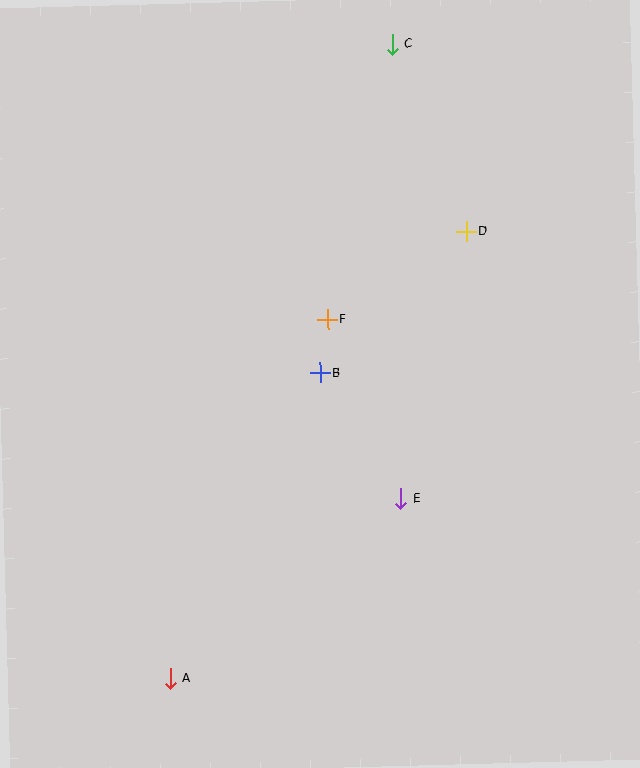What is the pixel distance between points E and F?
The distance between E and F is 194 pixels.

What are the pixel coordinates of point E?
Point E is at (401, 499).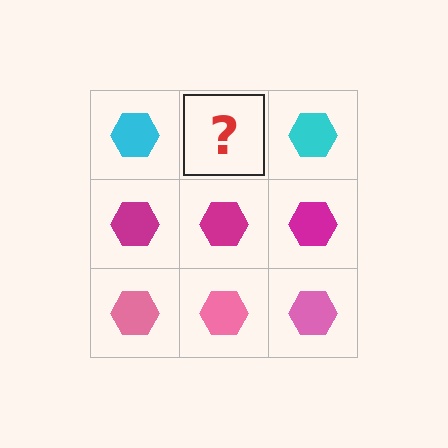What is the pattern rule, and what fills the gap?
The rule is that each row has a consistent color. The gap should be filled with a cyan hexagon.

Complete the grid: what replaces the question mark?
The question mark should be replaced with a cyan hexagon.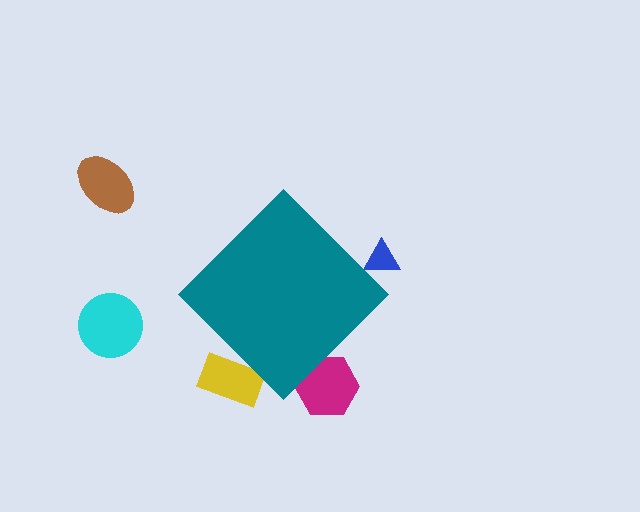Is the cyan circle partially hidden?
No, the cyan circle is fully visible.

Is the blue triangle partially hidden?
Yes, the blue triangle is partially hidden behind the teal diamond.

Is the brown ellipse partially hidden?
No, the brown ellipse is fully visible.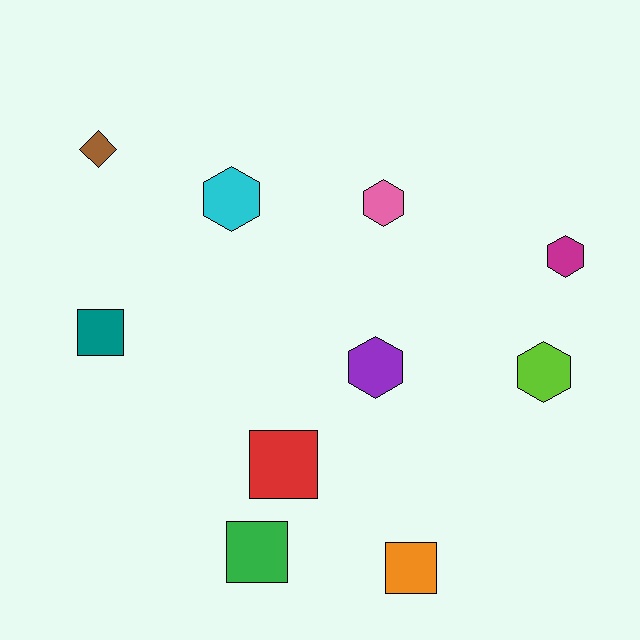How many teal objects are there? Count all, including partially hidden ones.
There is 1 teal object.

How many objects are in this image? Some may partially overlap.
There are 10 objects.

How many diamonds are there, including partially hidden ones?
There is 1 diamond.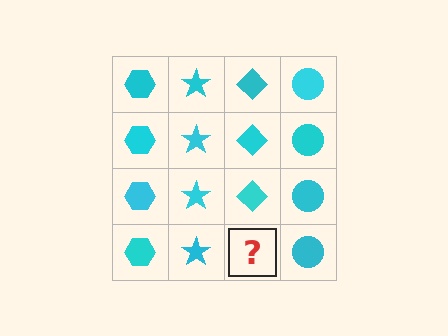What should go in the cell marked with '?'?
The missing cell should contain a cyan diamond.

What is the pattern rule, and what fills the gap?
The rule is that each column has a consistent shape. The gap should be filled with a cyan diamond.